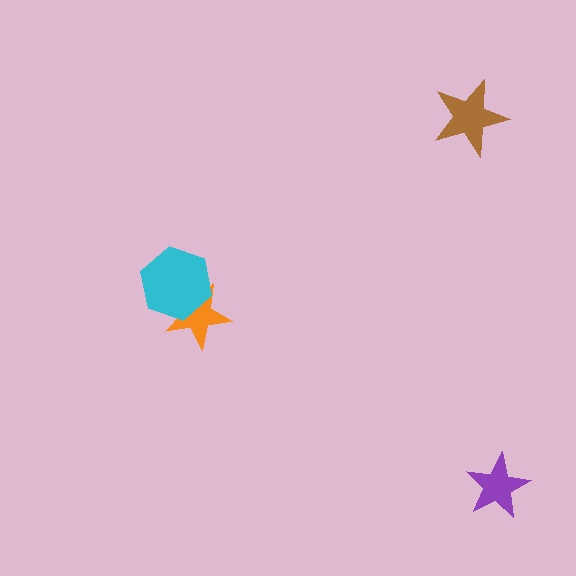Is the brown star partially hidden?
No, no other shape covers it.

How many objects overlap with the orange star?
1 object overlaps with the orange star.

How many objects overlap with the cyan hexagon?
1 object overlaps with the cyan hexagon.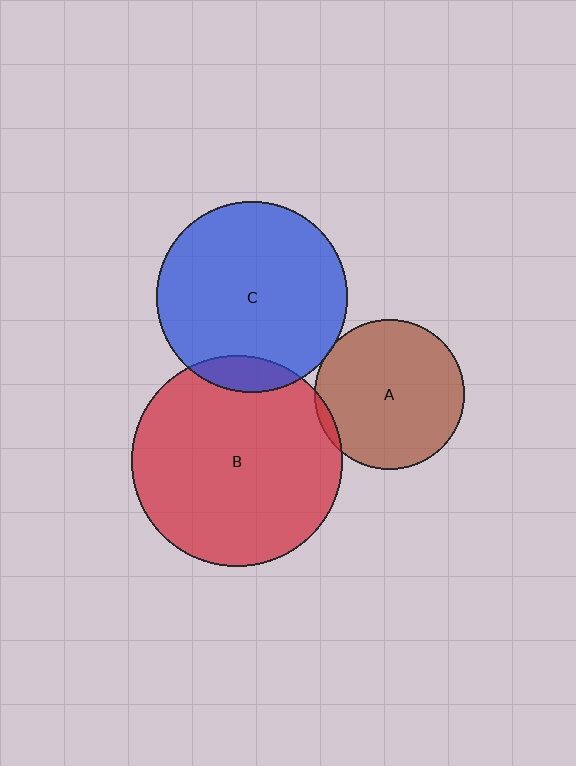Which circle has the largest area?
Circle B (red).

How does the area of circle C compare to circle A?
Approximately 1.6 times.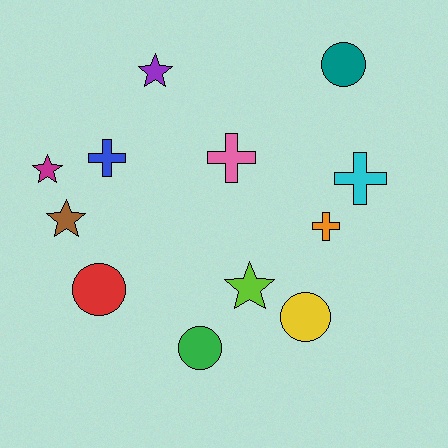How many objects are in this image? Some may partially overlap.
There are 12 objects.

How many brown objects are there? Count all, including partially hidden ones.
There is 1 brown object.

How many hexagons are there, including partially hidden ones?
There are no hexagons.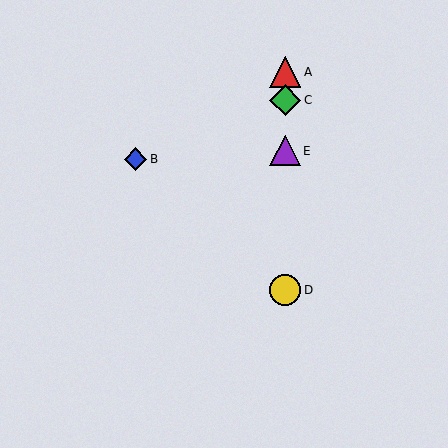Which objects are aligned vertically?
Objects A, C, D, E are aligned vertically.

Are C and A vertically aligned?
Yes, both are at x≈285.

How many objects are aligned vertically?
4 objects (A, C, D, E) are aligned vertically.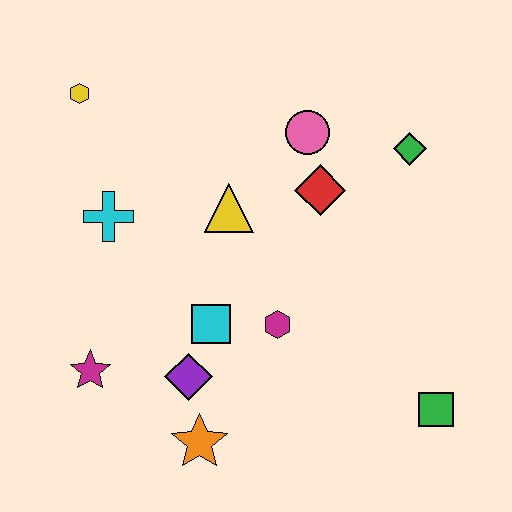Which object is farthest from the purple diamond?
The green diamond is farthest from the purple diamond.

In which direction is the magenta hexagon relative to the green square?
The magenta hexagon is to the left of the green square.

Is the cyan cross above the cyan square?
Yes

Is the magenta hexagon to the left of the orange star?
No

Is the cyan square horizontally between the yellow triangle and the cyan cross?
Yes